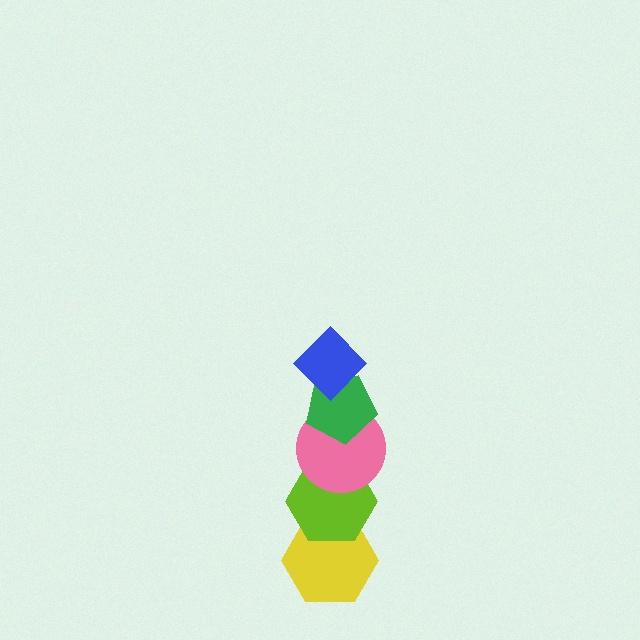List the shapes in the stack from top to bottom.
From top to bottom: the blue diamond, the green pentagon, the pink circle, the lime hexagon, the yellow hexagon.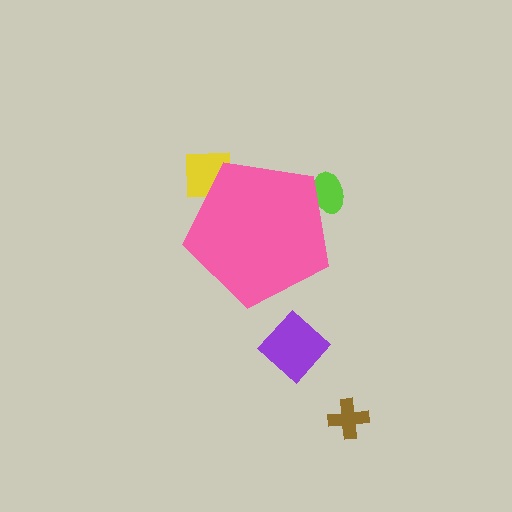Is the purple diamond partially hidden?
No, the purple diamond is fully visible.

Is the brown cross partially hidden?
No, the brown cross is fully visible.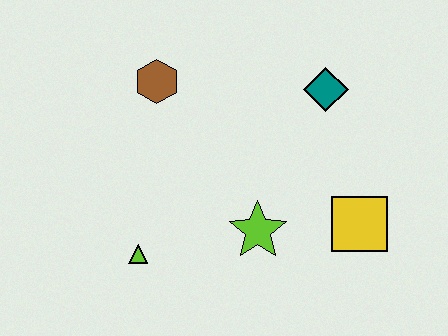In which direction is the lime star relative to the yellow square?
The lime star is to the left of the yellow square.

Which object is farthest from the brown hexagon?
The yellow square is farthest from the brown hexagon.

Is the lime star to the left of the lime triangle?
No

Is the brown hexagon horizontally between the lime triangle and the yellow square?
Yes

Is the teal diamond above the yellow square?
Yes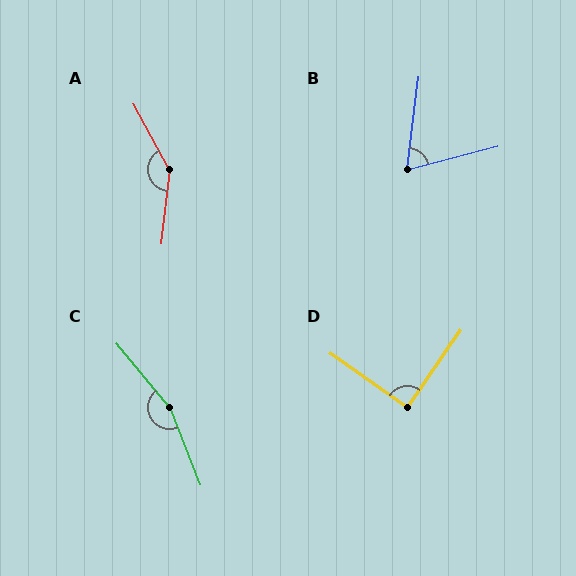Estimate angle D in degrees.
Approximately 90 degrees.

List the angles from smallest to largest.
B (69°), D (90°), A (145°), C (162°).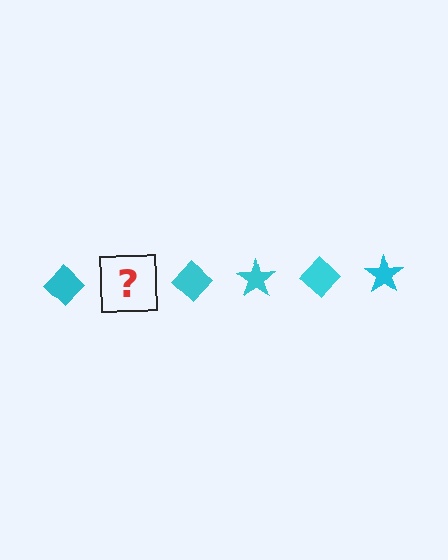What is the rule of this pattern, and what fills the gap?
The rule is that the pattern cycles through diamond, star shapes in cyan. The gap should be filled with a cyan star.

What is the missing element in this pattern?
The missing element is a cyan star.